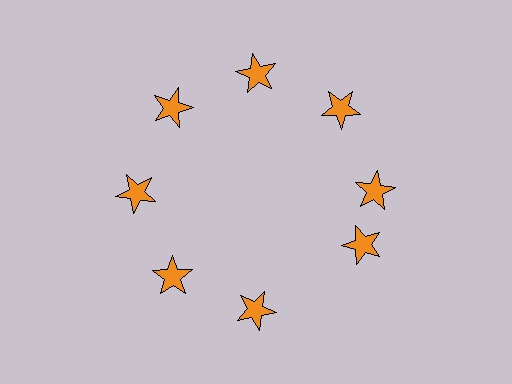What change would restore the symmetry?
The symmetry would be restored by rotating it back into even spacing with its neighbors so that all 8 stars sit at equal angles and equal distance from the center.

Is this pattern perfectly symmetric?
No. The 8 orange stars are arranged in a ring, but one element near the 4 o'clock position is rotated out of alignment along the ring, breaking the 8-fold rotational symmetry.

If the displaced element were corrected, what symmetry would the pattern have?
It would have 8-fold rotational symmetry — the pattern would map onto itself every 45 degrees.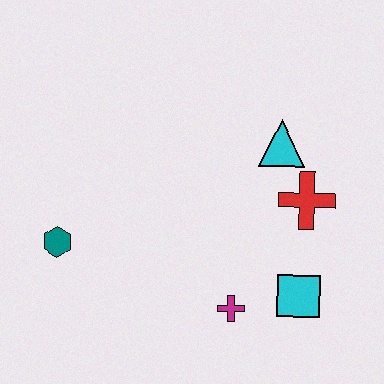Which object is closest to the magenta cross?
The cyan square is closest to the magenta cross.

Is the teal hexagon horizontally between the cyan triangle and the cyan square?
No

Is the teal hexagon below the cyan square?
No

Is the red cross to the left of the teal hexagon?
No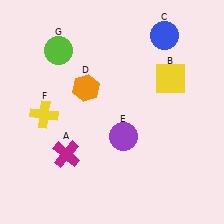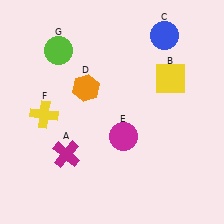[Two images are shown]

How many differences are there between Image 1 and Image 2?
There is 1 difference between the two images.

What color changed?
The circle (E) changed from purple in Image 1 to magenta in Image 2.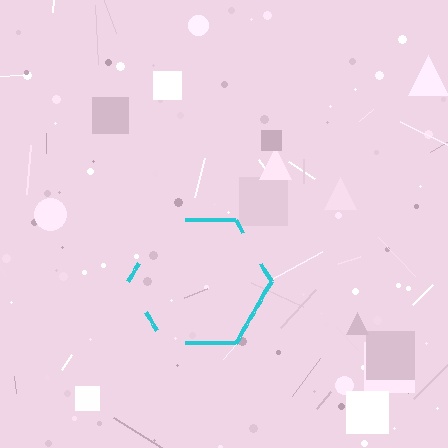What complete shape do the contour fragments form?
The contour fragments form a hexagon.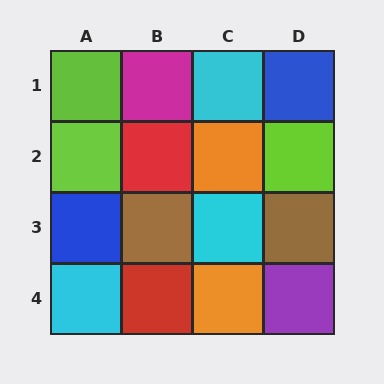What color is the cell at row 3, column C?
Cyan.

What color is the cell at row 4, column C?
Orange.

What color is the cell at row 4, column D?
Purple.